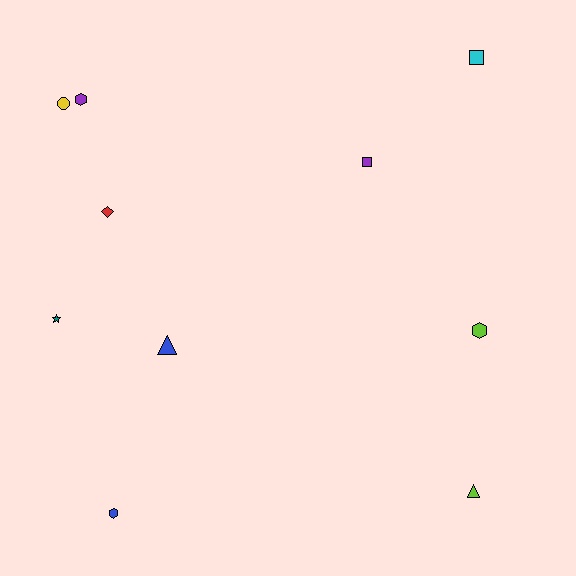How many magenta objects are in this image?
There are no magenta objects.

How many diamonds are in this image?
There is 1 diamond.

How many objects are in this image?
There are 10 objects.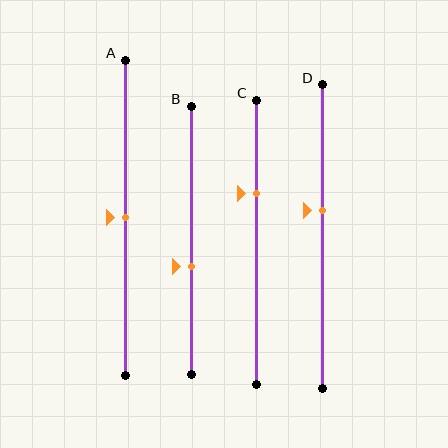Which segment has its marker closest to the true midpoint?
Segment A has its marker closest to the true midpoint.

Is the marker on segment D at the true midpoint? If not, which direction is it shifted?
No, the marker on segment D is shifted upward by about 9% of the segment length.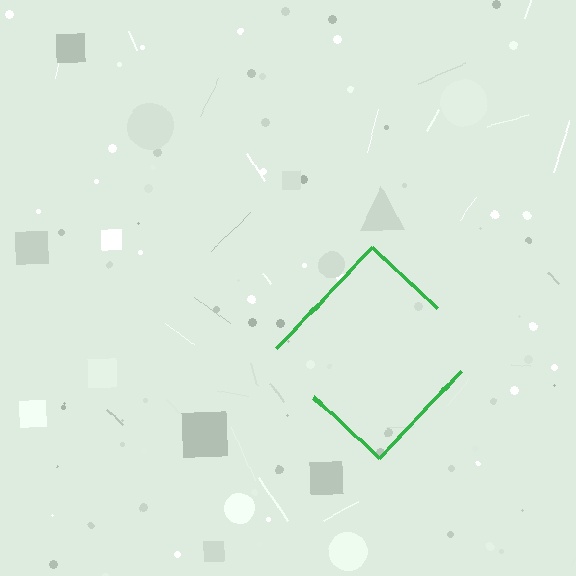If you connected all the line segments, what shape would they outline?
They would outline a diamond.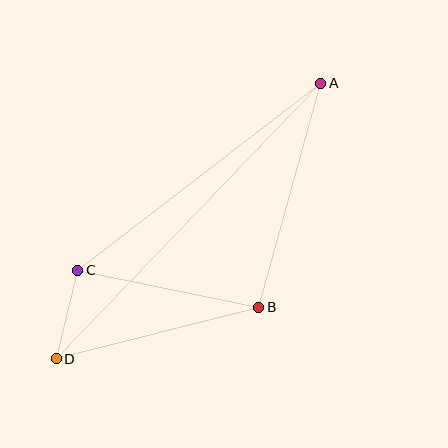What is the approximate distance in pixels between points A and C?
The distance between A and C is approximately 307 pixels.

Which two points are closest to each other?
Points C and D are closest to each other.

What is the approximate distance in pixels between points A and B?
The distance between A and B is approximately 232 pixels.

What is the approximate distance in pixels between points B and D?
The distance between B and D is approximately 209 pixels.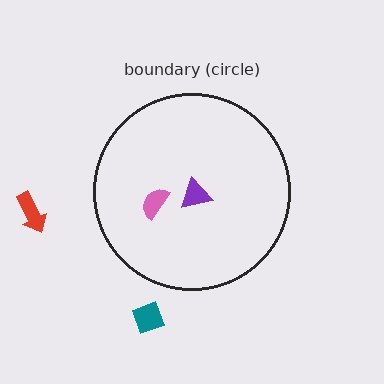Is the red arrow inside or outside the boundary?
Outside.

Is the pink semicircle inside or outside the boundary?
Inside.